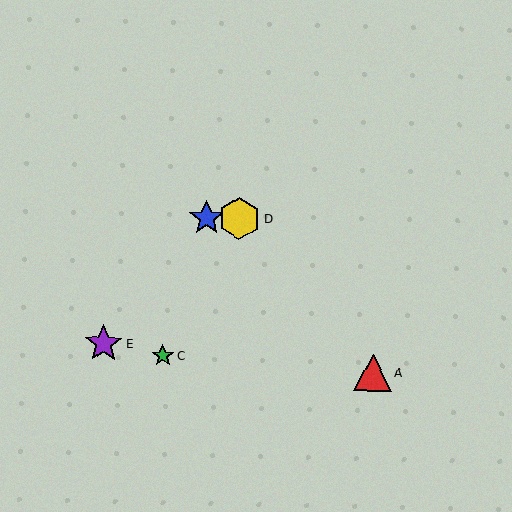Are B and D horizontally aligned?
Yes, both are at y≈218.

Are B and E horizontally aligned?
No, B is at y≈218 and E is at y≈344.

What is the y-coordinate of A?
Object A is at y≈372.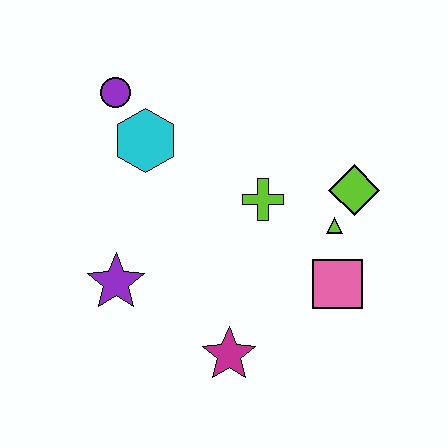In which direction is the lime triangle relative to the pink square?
The lime triangle is above the pink square.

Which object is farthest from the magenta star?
The purple circle is farthest from the magenta star.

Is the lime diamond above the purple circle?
No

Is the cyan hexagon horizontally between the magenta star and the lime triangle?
No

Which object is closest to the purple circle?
The cyan hexagon is closest to the purple circle.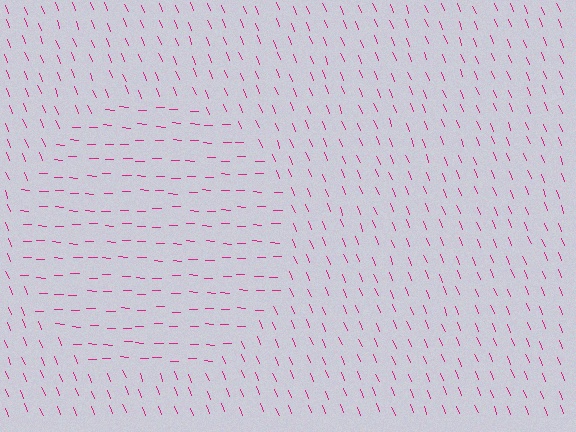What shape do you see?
I see a circle.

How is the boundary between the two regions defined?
The boundary is defined purely by a change in line orientation (approximately 65 degrees difference). All lines are the same color and thickness.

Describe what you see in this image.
The image is filled with small magenta line segments. A circle region in the image has lines oriented differently from the surrounding lines, creating a visible texture boundary.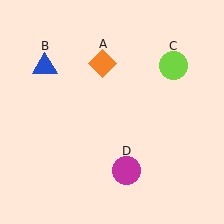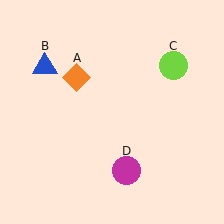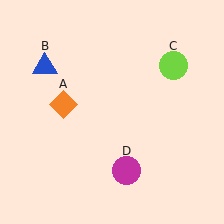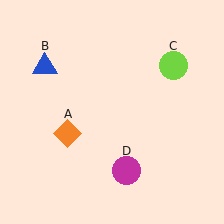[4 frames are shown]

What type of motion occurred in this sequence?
The orange diamond (object A) rotated counterclockwise around the center of the scene.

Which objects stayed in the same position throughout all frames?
Blue triangle (object B) and lime circle (object C) and magenta circle (object D) remained stationary.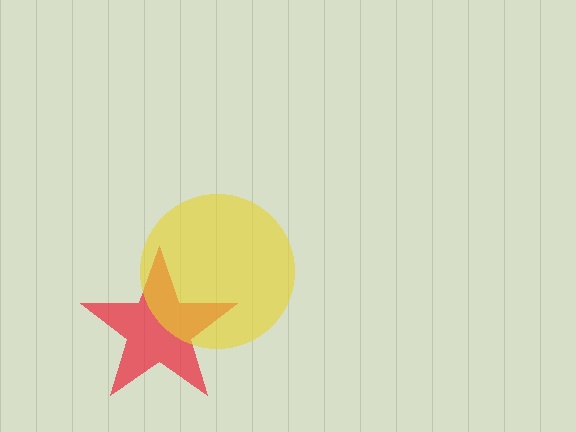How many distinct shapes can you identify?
There are 2 distinct shapes: a red star, a yellow circle.